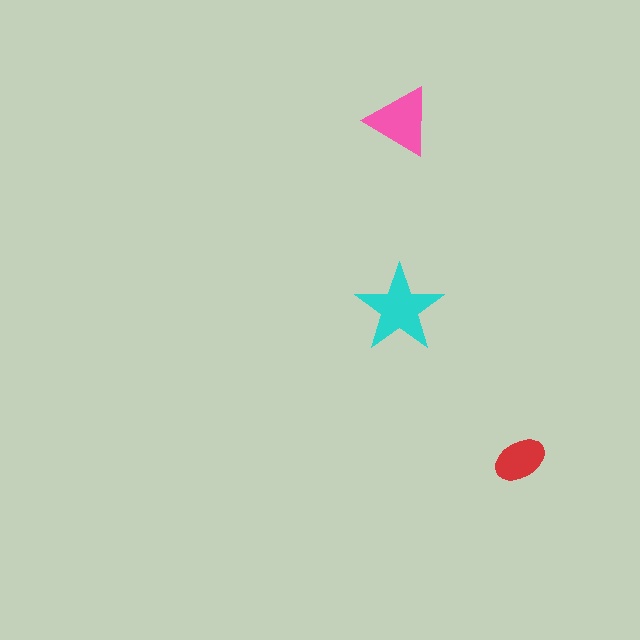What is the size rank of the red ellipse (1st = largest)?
3rd.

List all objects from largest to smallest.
The cyan star, the pink triangle, the red ellipse.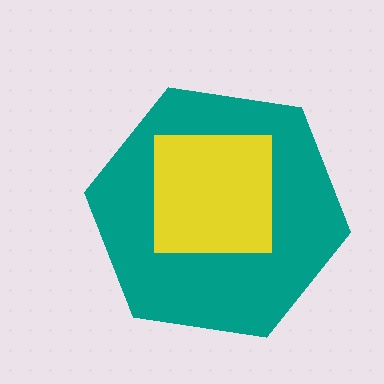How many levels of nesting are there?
2.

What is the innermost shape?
The yellow square.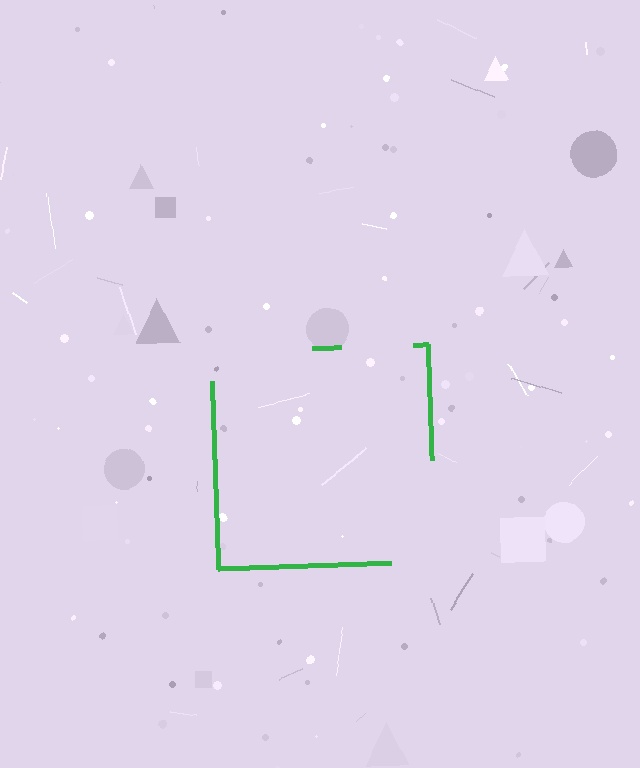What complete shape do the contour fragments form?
The contour fragments form a square.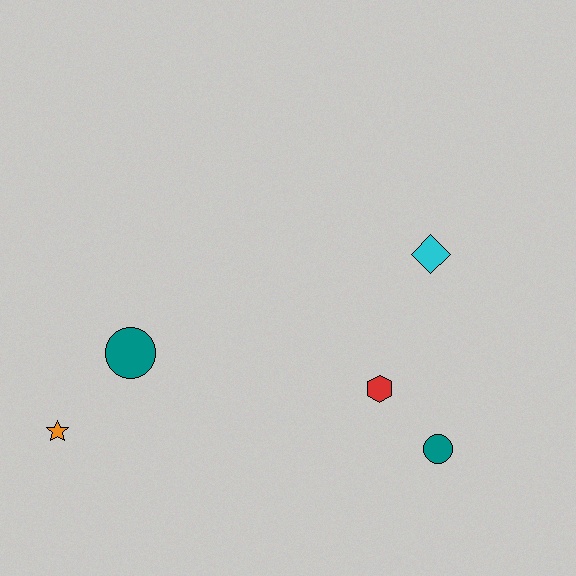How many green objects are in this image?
There are no green objects.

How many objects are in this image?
There are 5 objects.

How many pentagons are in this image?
There are no pentagons.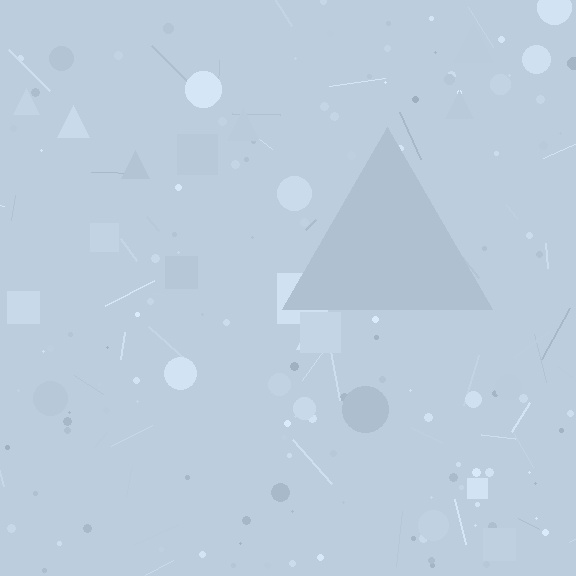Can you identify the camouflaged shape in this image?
The camouflaged shape is a triangle.